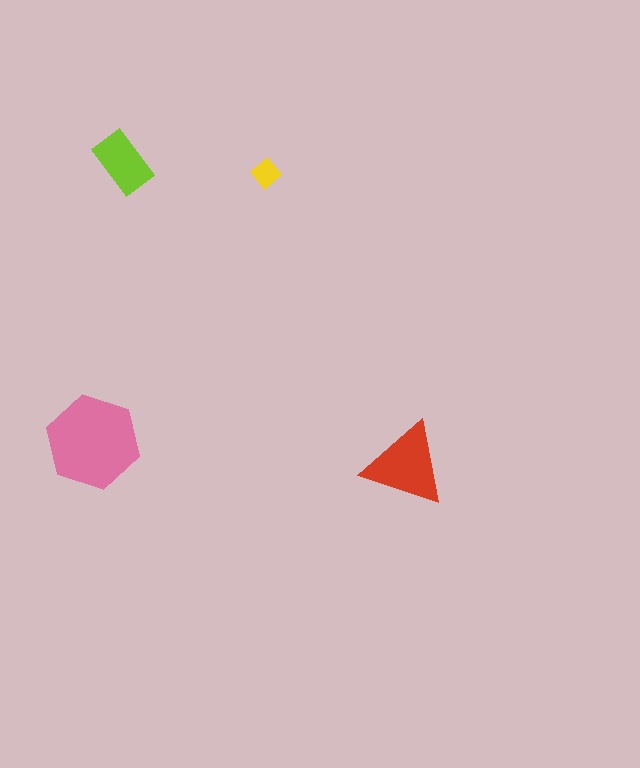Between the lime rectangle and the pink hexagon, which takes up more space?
The pink hexagon.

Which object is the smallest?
The yellow diamond.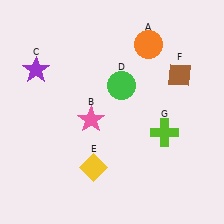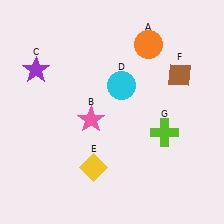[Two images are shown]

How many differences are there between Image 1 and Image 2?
There is 1 difference between the two images.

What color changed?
The circle (D) changed from green in Image 1 to cyan in Image 2.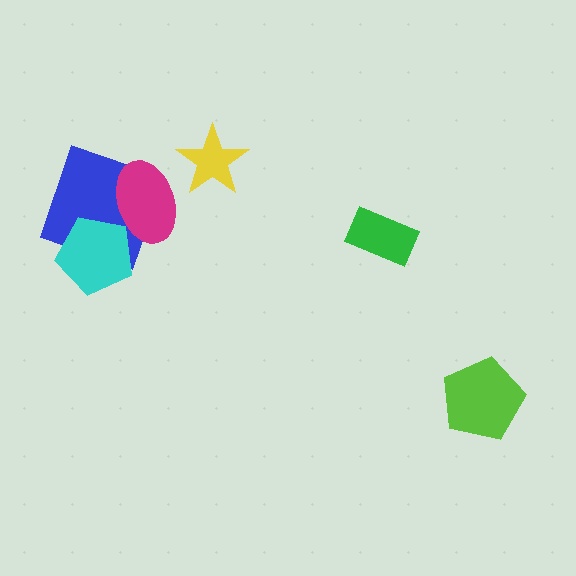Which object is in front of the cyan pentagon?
The magenta ellipse is in front of the cyan pentagon.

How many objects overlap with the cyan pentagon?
2 objects overlap with the cyan pentagon.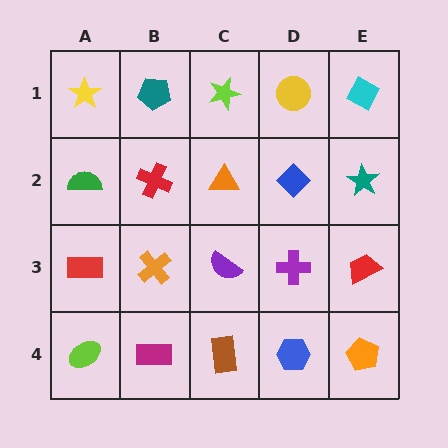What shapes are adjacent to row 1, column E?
A teal star (row 2, column E), a yellow circle (row 1, column D).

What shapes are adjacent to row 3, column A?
A green semicircle (row 2, column A), a lime ellipse (row 4, column A), an orange cross (row 3, column B).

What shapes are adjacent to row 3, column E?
A teal star (row 2, column E), an orange pentagon (row 4, column E), a purple cross (row 3, column D).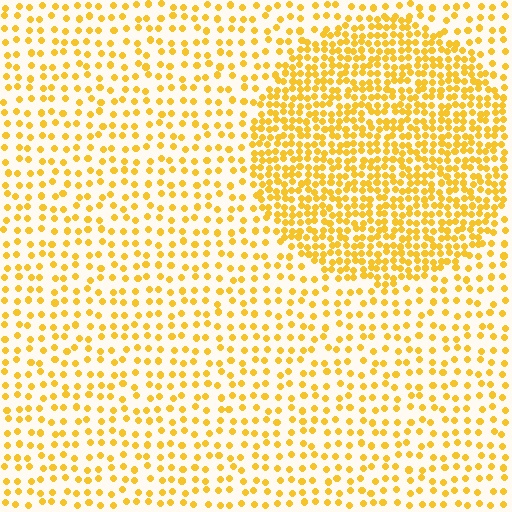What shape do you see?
I see a circle.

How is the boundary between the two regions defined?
The boundary is defined by a change in element density (approximately 2.3x ratio). All elements are the same color, size, and shape.